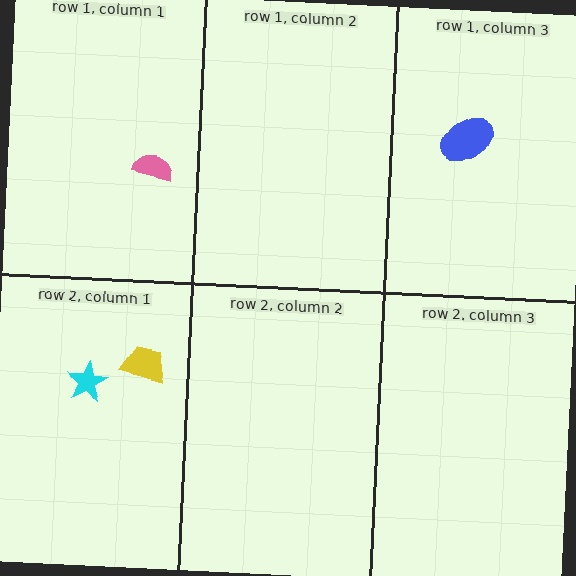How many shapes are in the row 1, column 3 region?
1.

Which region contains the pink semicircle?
The row 1, column 1 region.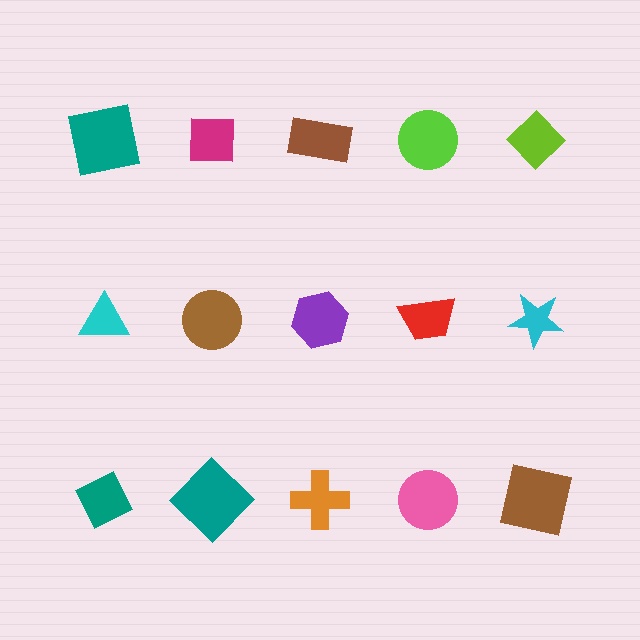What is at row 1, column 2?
A magenta square.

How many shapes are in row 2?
5 shapes.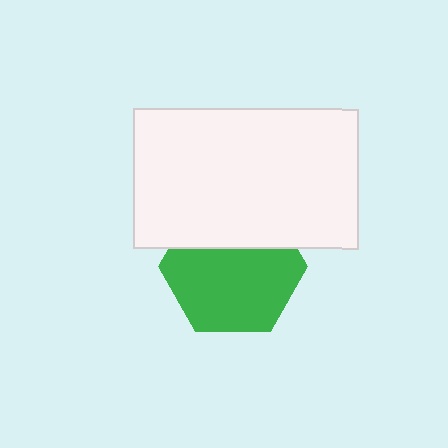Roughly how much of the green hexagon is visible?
Most of it is visible (roughly 66%).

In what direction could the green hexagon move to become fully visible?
The green hexagon could move down. That would shift it out from behind the white rectangle entirely.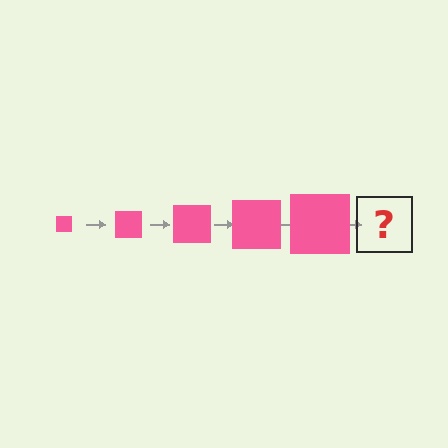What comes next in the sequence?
The next element should be a pink square, larger than the previous one.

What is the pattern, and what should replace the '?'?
The pattern is that the square gets progressively larger each step. The '?' should be a pink square, larger than the previous one.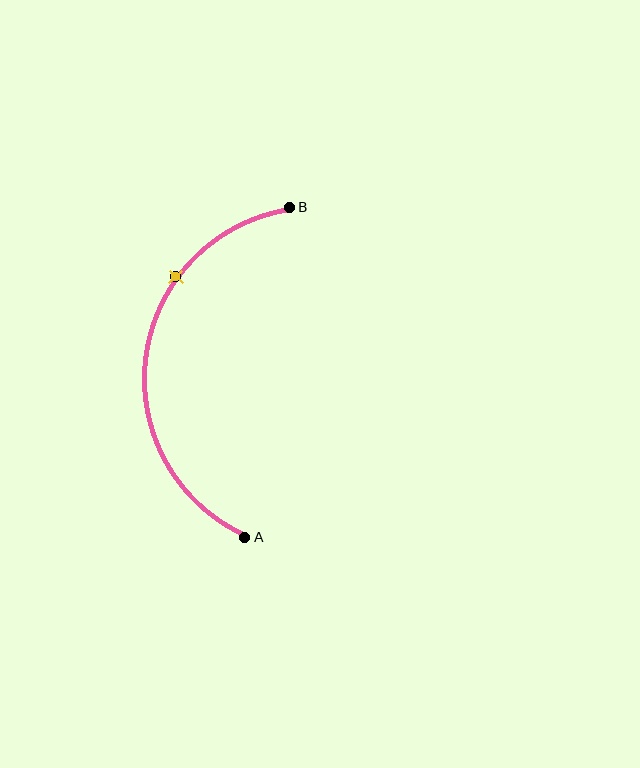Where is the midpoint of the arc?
The arc midpoint is the point on the curve farthest from the straight line joining A and B. It sits to the left of that line.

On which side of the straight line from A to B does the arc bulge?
The arc bulges to the left of the straight line connecting A and B.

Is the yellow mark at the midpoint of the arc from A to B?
No. The yellow mark lies on the arc but is closer to endpoint B. The arc midpoint would be at the point on the curve equidistant along the arc from both A and B.